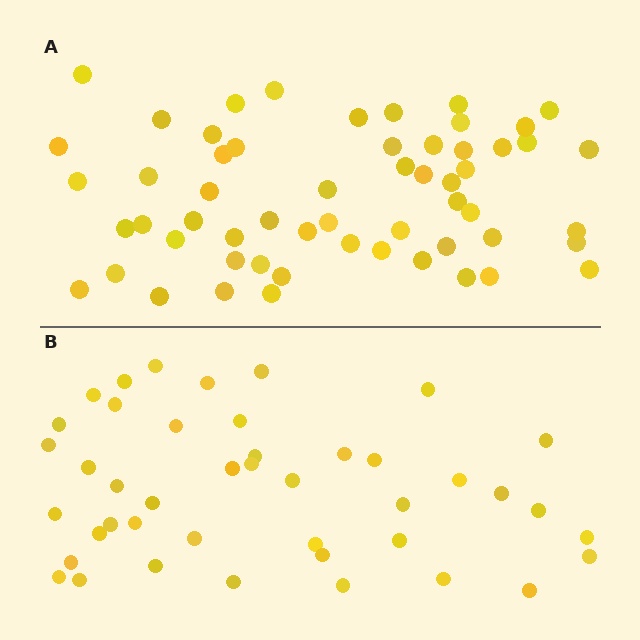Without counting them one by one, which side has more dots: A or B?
Region A (the top region) has more dots.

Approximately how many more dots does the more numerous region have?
Region A has approximately 15 more dots than region B.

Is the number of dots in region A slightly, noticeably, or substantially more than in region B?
Region A has noticeably more, but not dramatically so. The ratio is roughly 1.3 to 1.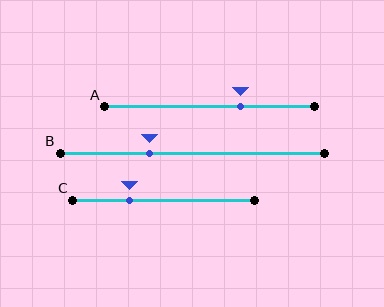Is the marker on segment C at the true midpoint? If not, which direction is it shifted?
No, the marker on segment C is shifted to the left by about 19% of the segment length.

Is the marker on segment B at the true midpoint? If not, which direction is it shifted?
No, the marker on segment B is shifted to the left by about 16% of the segment length.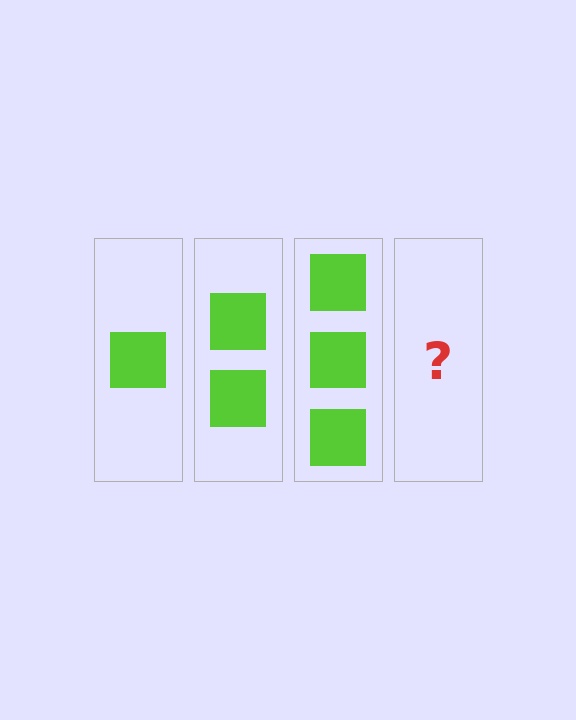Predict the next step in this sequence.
The next step is 4 squares.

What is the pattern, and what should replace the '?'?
The pattern is that each step adds one more square. The '?' should be 4 squares.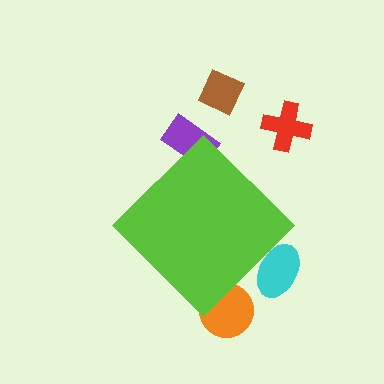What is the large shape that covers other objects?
A lime diamond.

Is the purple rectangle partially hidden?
Yes, the purple rectangle is partially hidden behind the lime diamond.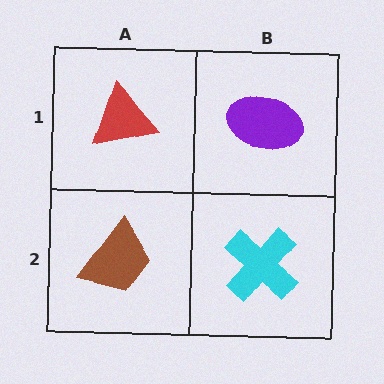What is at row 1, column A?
A red triangle.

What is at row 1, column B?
A purple ellipse.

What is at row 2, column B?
A cyan cross.